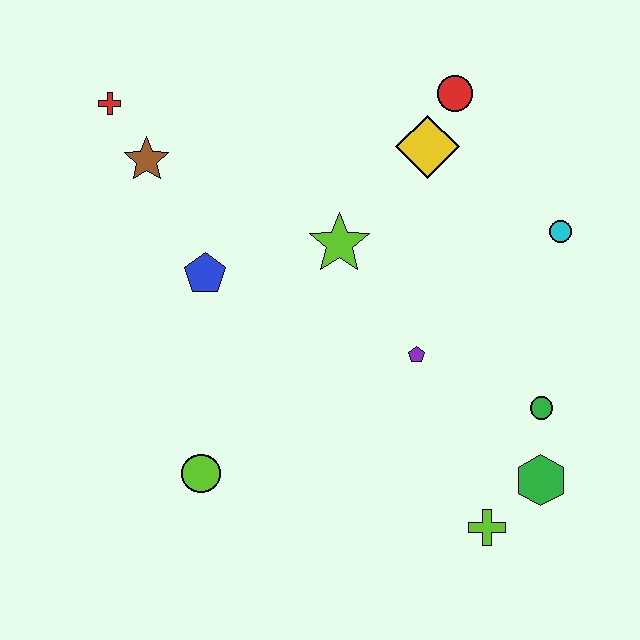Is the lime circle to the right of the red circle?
No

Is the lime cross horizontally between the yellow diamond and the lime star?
No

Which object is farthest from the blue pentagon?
The green hexagon is farthest from the blue pentagon.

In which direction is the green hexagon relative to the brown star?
The green hexagon is to the right of the brown star.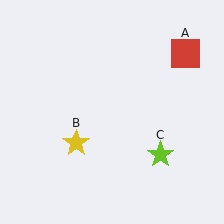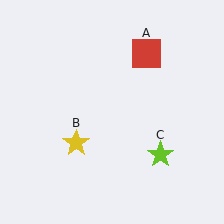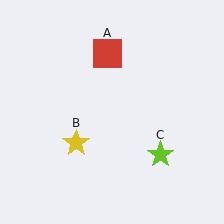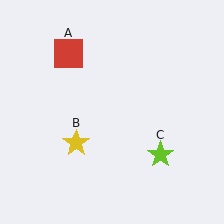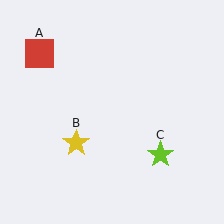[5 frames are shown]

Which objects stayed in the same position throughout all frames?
Yellow star (object B) and lime star (object C) remained stationary.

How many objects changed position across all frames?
1 object changed position: red square (object A).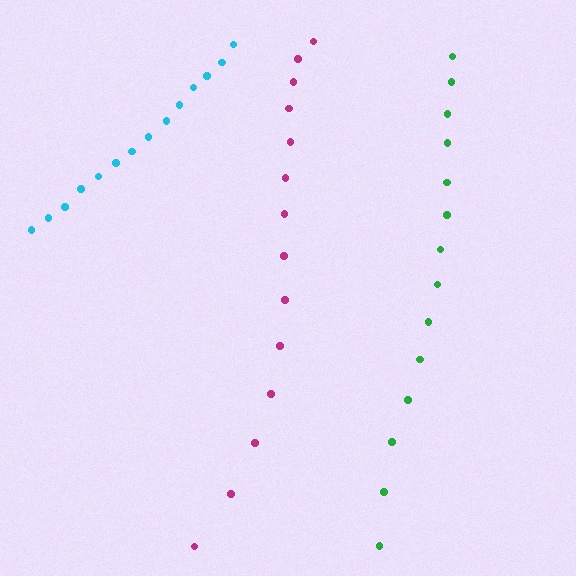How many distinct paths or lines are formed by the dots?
There are 3 distinct paths.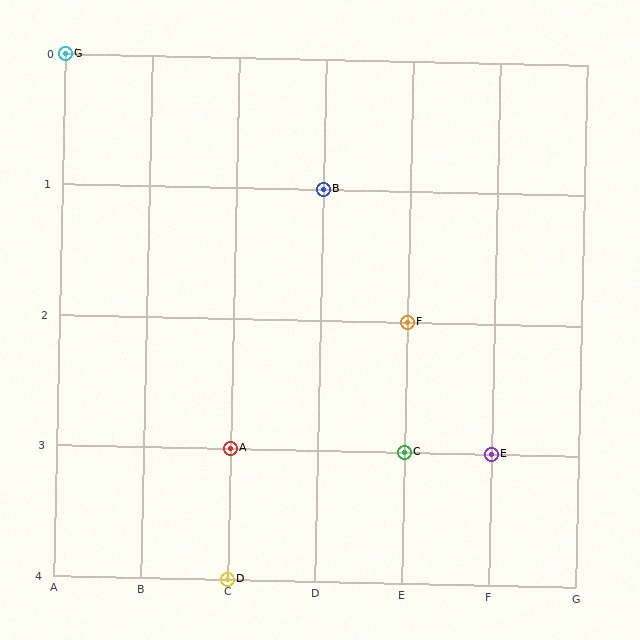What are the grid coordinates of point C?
Point C is at grid coordinates (E, 3).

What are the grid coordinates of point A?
Point A is at grid coordinates (C, 3).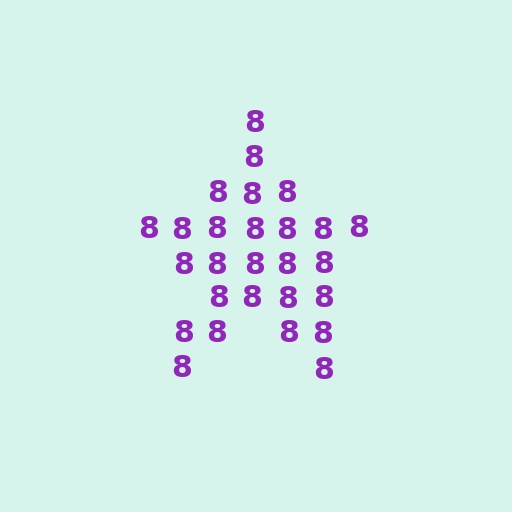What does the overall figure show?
The overall figure shows a star.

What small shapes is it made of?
It is made of small digit 8's.